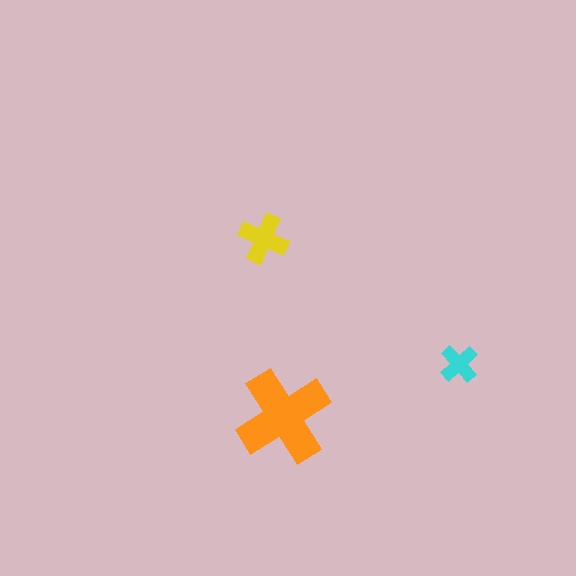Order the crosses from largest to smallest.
the orange one, the yellow one, the cyan one.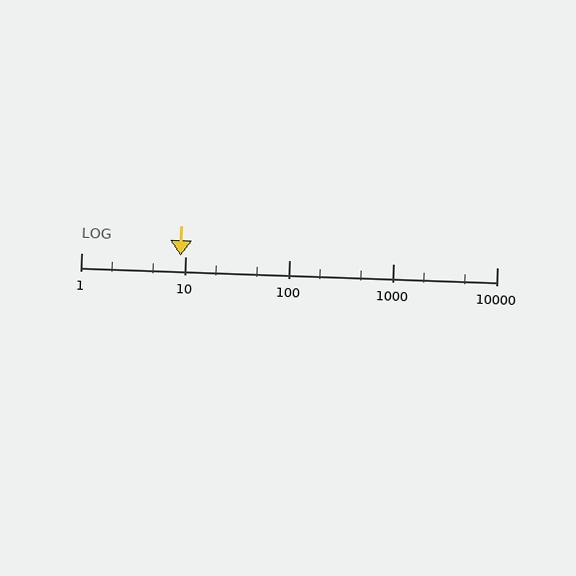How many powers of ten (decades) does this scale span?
The scale spans 4 decades, from 1 to 10000.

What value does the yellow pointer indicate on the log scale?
The pointer indicates approximately 9.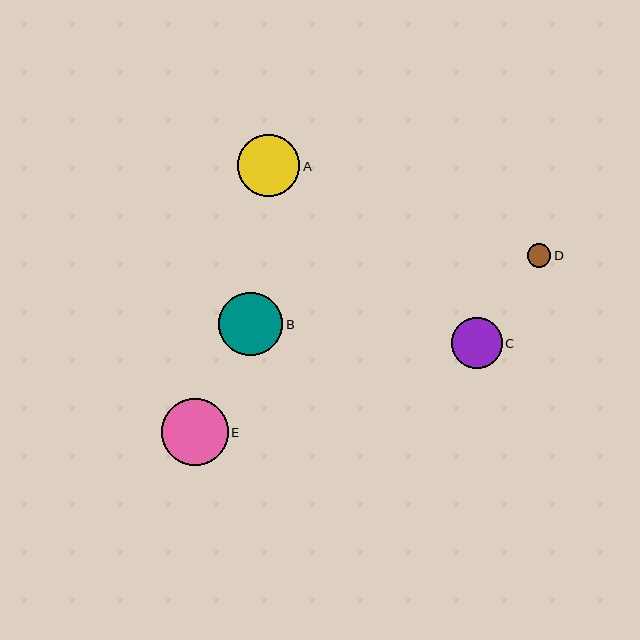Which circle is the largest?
Circle E is the largest with a size of approximately 66 pixels.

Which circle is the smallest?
Circle D is the smallest with a size of approximately 23 pixels.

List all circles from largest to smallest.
From largest to smallest: E, B, A, C, D.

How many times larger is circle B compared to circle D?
Circle B is approximately 2.8 times the size of circle D.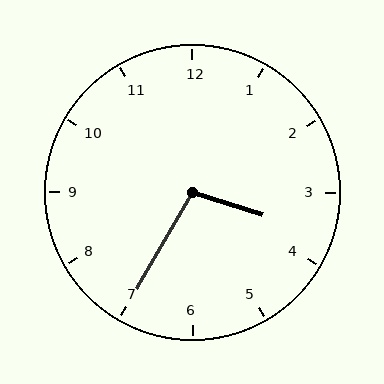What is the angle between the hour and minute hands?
Approximately 102 degrees.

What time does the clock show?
3:35.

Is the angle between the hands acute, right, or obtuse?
It is obtuse.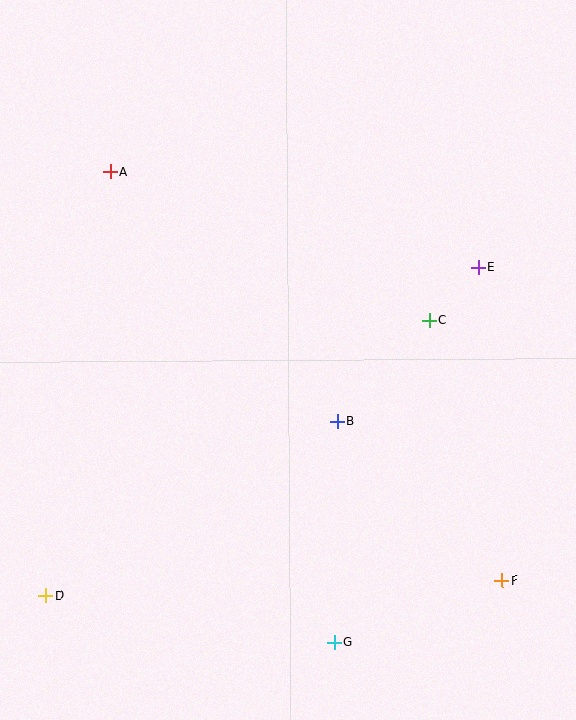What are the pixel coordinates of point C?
Point C is at (429, 320).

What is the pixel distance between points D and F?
The distance between D and F is 457 pixels.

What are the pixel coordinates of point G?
Point G is at (334, 642).